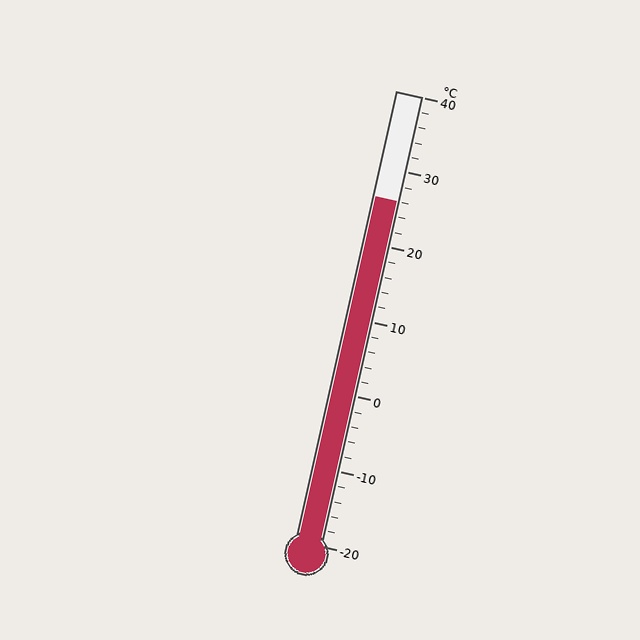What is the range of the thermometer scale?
The thermometer scale ranges from -20°C to 40°C.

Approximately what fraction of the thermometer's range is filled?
The thermometer is filled to approximately 75% of its range.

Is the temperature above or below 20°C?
The temperature is above 20°C.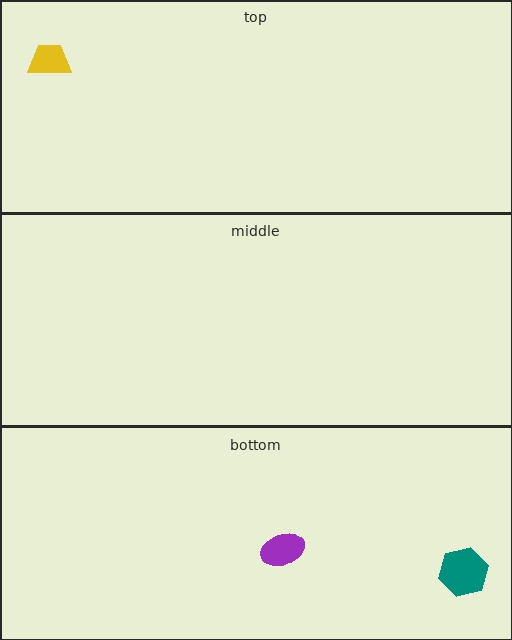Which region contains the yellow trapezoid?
The top region.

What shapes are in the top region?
The yellow trapezoid.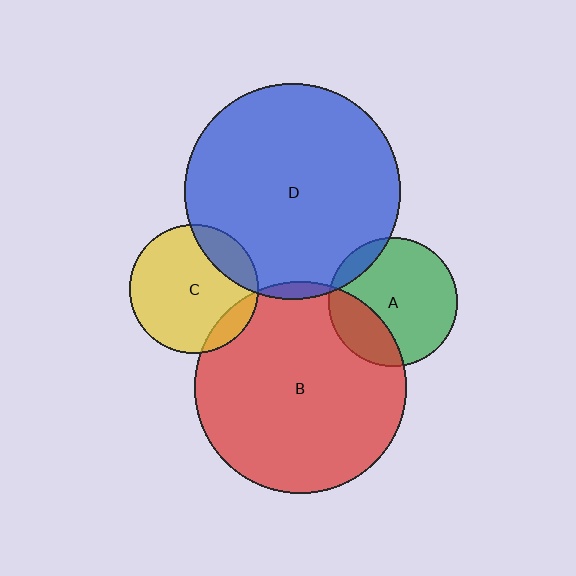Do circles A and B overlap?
Yes.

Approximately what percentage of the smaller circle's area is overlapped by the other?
Approximately 25%.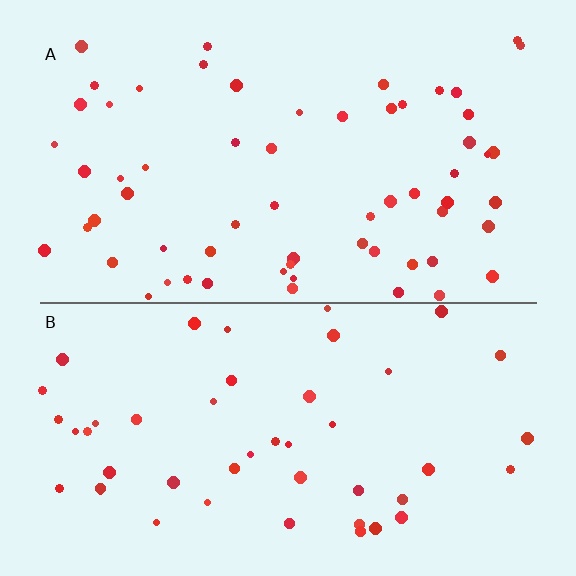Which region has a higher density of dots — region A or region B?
A (the top).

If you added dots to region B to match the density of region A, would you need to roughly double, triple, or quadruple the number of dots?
Approximately double.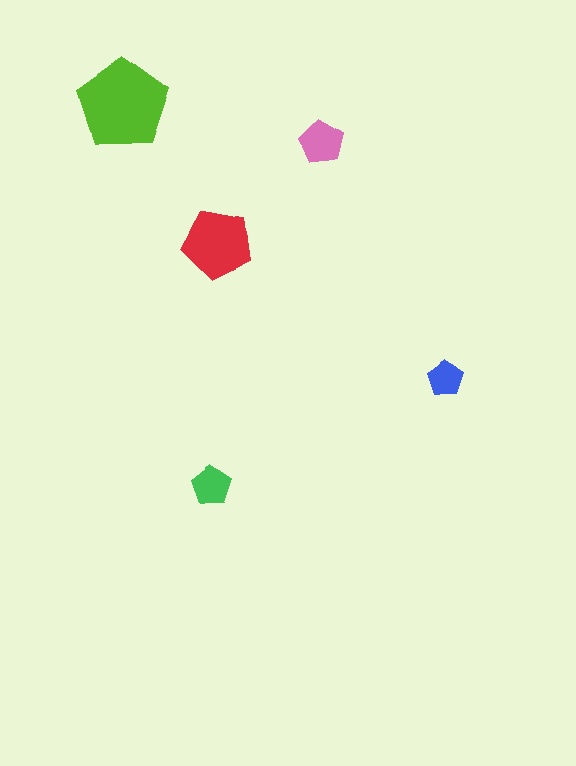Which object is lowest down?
The green pentagon is bottommost.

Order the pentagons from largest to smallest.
the lime one, the red one, the pink one, the green one, the blue one.